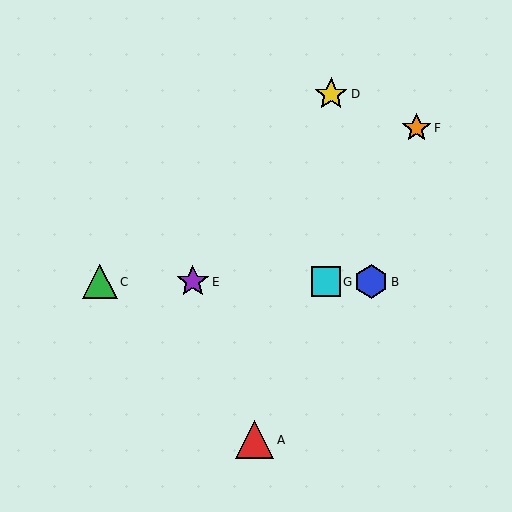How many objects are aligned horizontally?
4 objects (B, C, E, G) are aligned horizontally.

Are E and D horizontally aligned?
No, E is at y≈282 and D is at y≈94.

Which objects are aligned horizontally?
Objects B, C, E, G are aligned horizontally.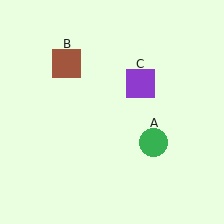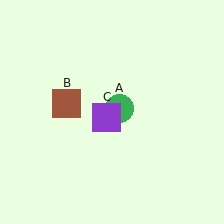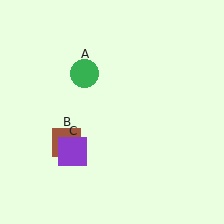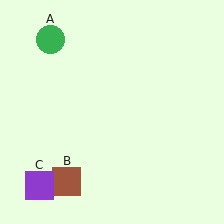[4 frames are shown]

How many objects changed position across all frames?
3 objects changed position: green circle (object A), brown square (object B), purple square (object C).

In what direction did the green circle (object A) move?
The green circle (object A) moved up and to the left.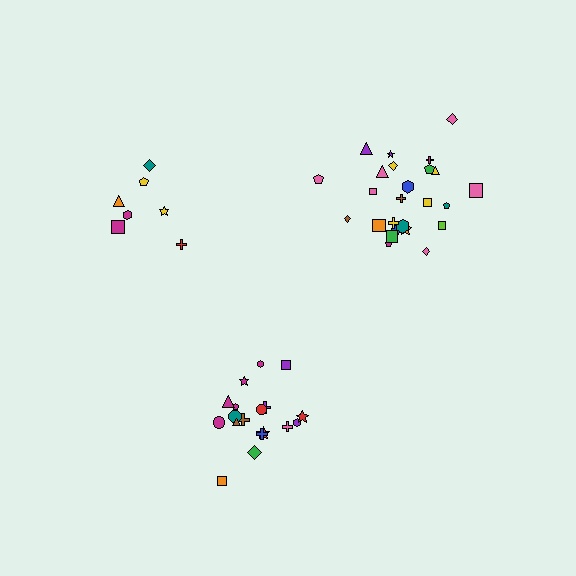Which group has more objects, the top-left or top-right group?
The top-right group.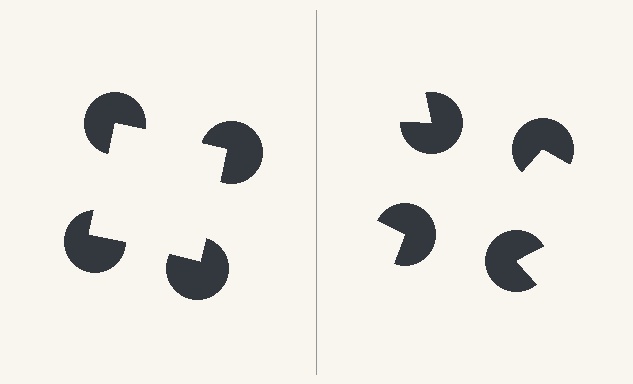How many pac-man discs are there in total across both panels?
8 — 4 on each side.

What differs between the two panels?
The pac-man discs are positioned identically on both sides; only the wedge orientations differ. On the left they align to a square; on the right they are misaligned.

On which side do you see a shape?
An illusory square appears on the left side. On the right side the wedge cuts are rotated, so no coherent shape forms.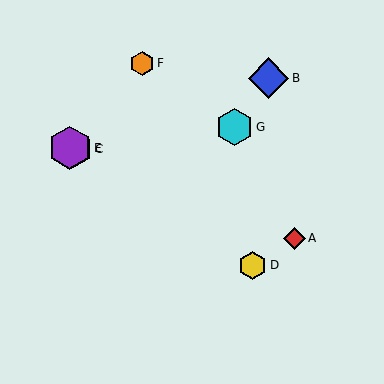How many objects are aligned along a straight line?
3 objects (A, C, E) are aligned along a straight line.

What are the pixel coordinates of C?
Object C is at (73, 149).